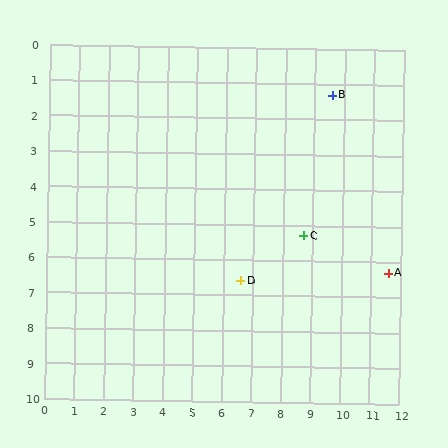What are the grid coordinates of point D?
Point D is at approximately (6.6, 6.6).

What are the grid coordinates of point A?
Point A is at approximately (11.6, 6.3).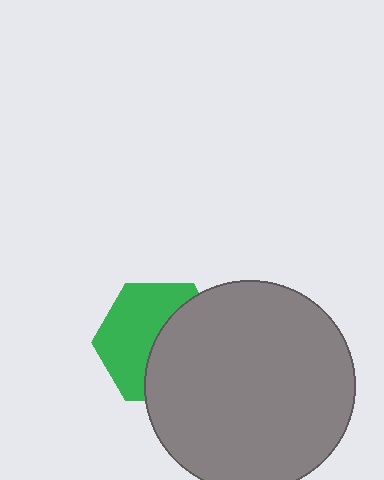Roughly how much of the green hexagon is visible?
About half of it is visible (roughly 52%).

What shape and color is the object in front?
The object in front is a gray circle.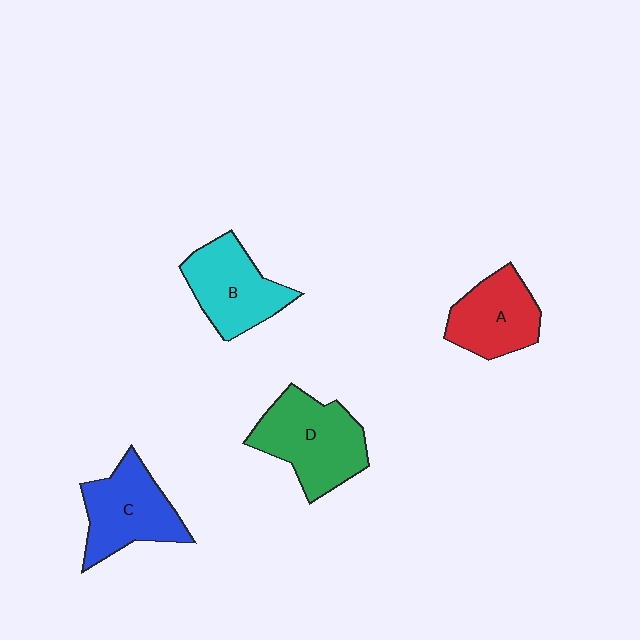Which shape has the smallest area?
Shape A (red).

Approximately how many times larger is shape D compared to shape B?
Approximately 1.2 times.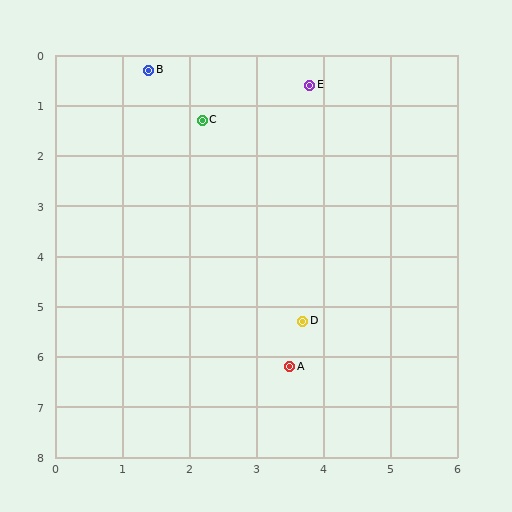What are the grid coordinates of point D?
Point D is at approximately (3.7, 5.3).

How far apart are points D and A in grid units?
Points D and A are about 0.9 grid units apart.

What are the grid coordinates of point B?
Point B is at approximately (1.4, 0.3).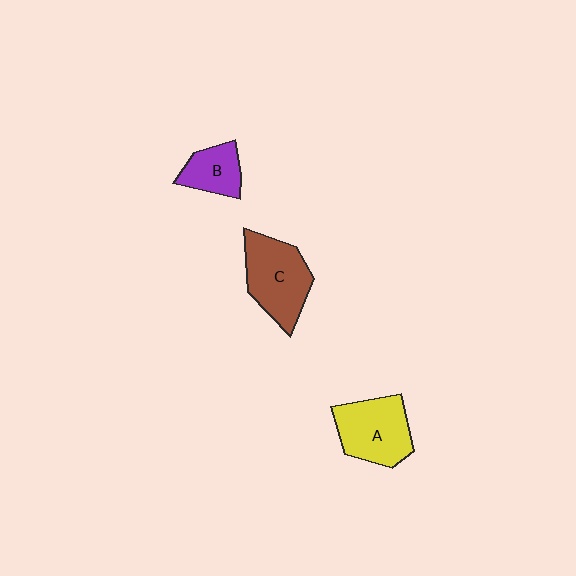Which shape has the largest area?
Shape C (brown).